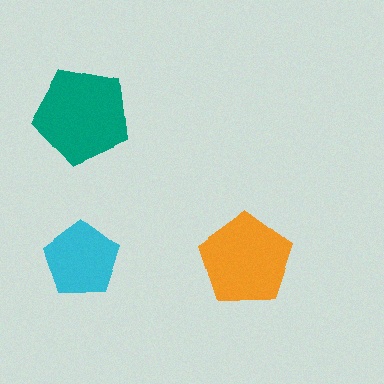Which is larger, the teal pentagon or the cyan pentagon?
The teal one.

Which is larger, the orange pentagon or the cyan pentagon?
The orange one.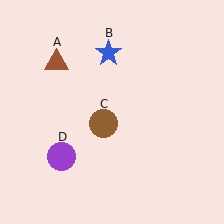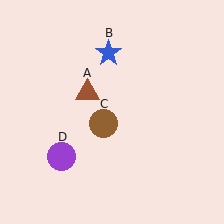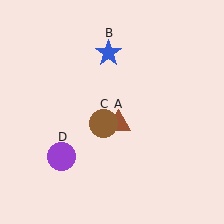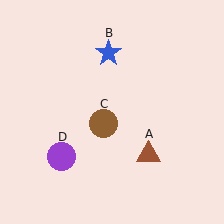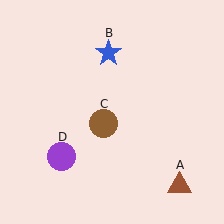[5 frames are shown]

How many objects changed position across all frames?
1 object changed position: brown triangle (object A).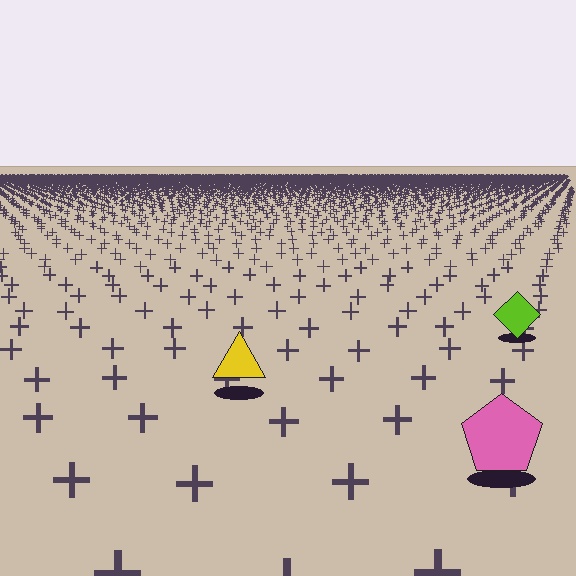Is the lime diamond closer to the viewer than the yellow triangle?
No. The yellow triangle is closer — you can tell from the texture gradient: the ground texture is coarser near it.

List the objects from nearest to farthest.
From nearest to farthest: the pink pentagon, the yellow triangle, the lime diamond.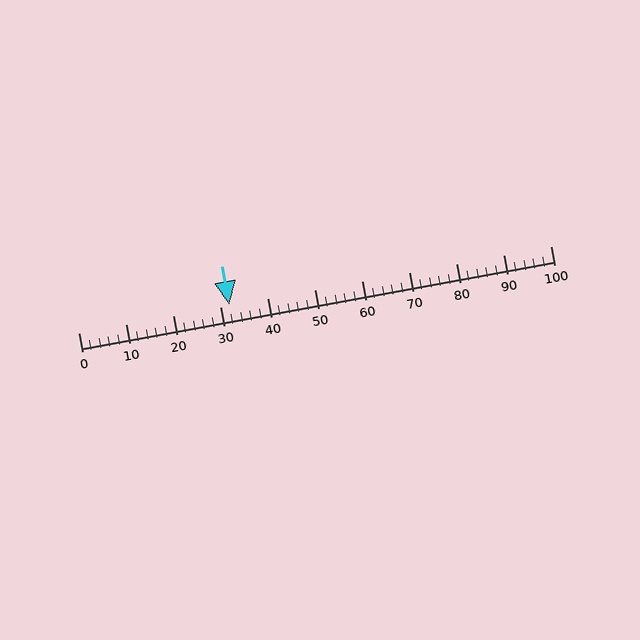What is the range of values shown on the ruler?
The ruler shows values from 0 to 100.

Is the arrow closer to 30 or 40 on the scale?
The arrow is closer to 30.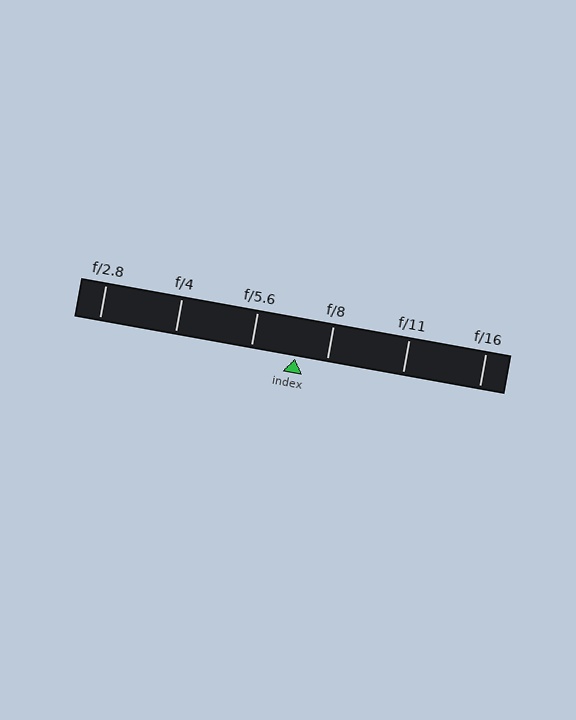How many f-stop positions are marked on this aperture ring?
There are 6 f-stop positions marked.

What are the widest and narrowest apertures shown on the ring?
The widest aperture shown is f/2.8 and the narrowest is f/16.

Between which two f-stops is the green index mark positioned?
The index mark is between f/5.6 and f/8.